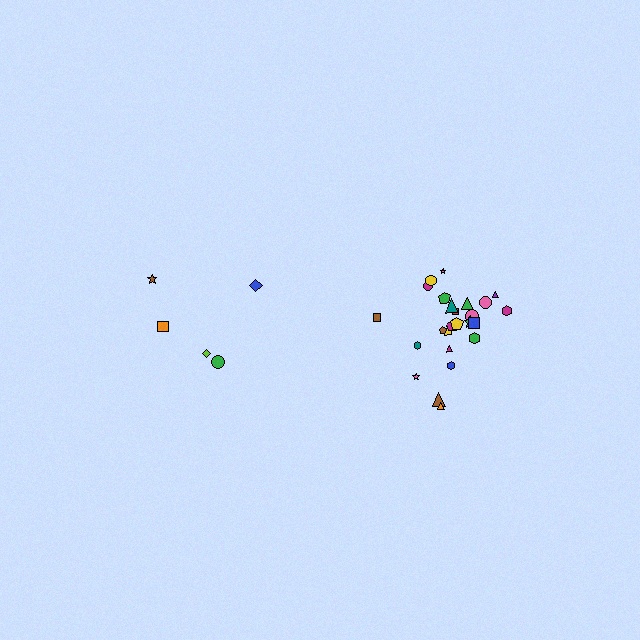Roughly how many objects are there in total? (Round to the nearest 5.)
Roughly 30 objects in total.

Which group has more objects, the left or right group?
The right group.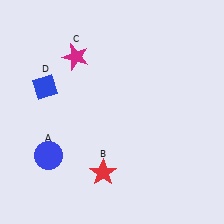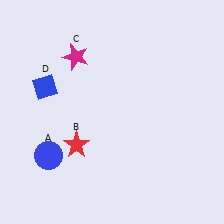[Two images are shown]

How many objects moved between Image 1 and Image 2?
1 object moved between the two images.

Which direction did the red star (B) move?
The red star (B) moved up.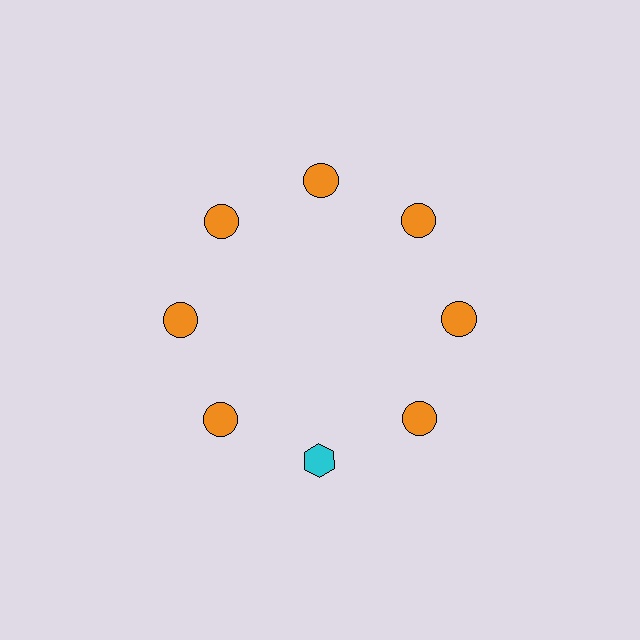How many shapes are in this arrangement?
There are 8 shapes arranged in a ring pattern.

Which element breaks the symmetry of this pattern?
The cyan hexagon at roughly the 6 o'clock position breaks the symmetry. All other shapes are orange circles.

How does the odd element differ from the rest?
It differs in both color (cyan instead of orange) and shape (hexagon instead of circle).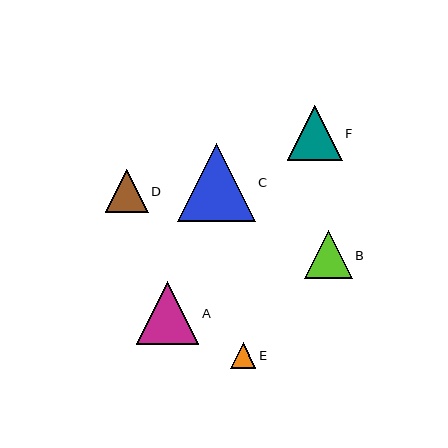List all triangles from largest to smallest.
From largest to smallest: C, A, F, B, D, E.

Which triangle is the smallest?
Triangle E is the smallest with a size of approximately 26 pixels.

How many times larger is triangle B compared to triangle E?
Triangle B is approximately 1.9 times the size of triangle E.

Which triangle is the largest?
Triangle C is the largest with a size of approximately 77 pixels.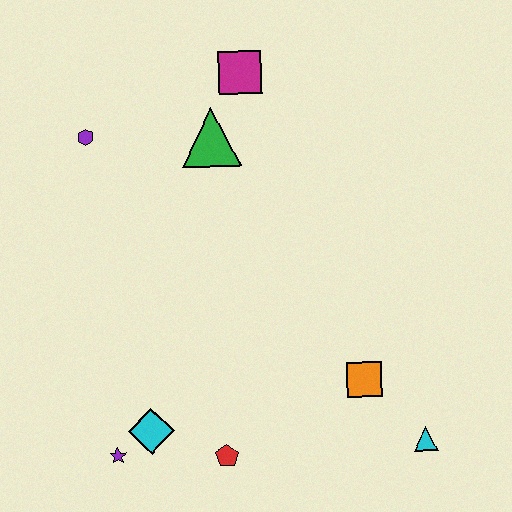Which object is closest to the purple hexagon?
The green triangle is closest to the purple hexagon.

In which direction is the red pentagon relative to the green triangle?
The red pentagon is below the green triangle.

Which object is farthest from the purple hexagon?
The cyan triangle is farthest from the purple hexagon.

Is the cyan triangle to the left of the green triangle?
No